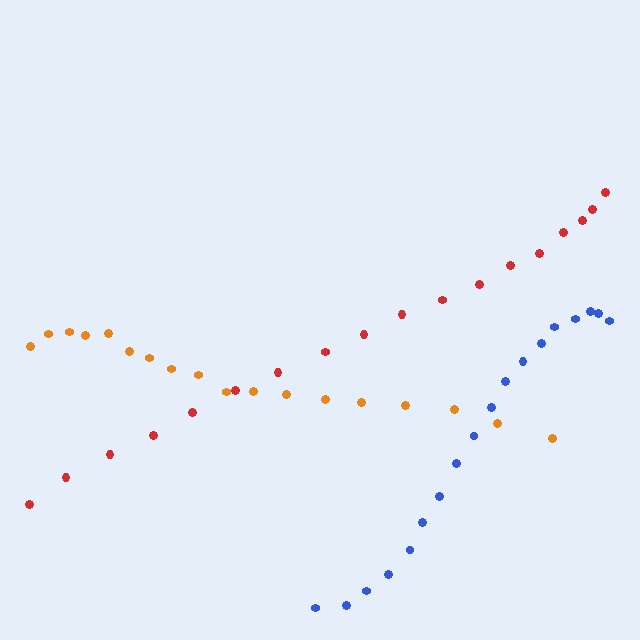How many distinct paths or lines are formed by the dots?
There are 3 distinct paths.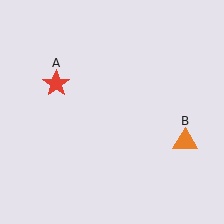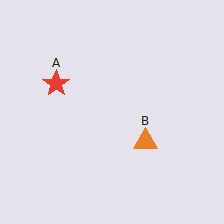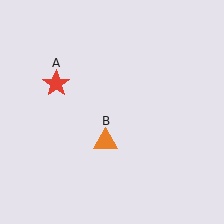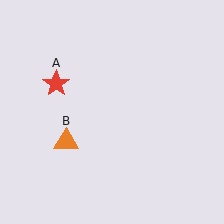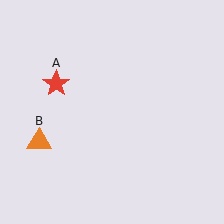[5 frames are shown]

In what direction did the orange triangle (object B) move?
The orange triangle (object B) moved left.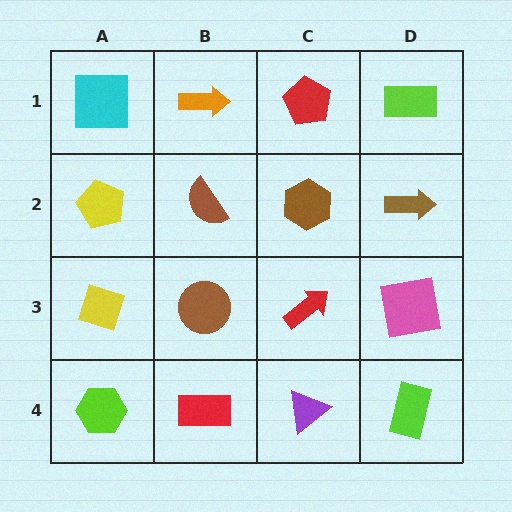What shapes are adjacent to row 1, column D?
A brown arrow (row 2, column D), a red pentagon (row 1, column C).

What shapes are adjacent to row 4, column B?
A brown circle (row 3, column B), a lime hexagon (row 4, column A), a purple triangle (row 4, column C).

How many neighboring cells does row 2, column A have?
3.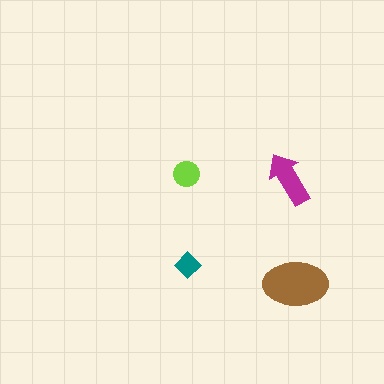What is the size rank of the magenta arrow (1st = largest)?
2nd.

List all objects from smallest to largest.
The teal diamond, the lime circle, the magenta arrow, the brown ellipse.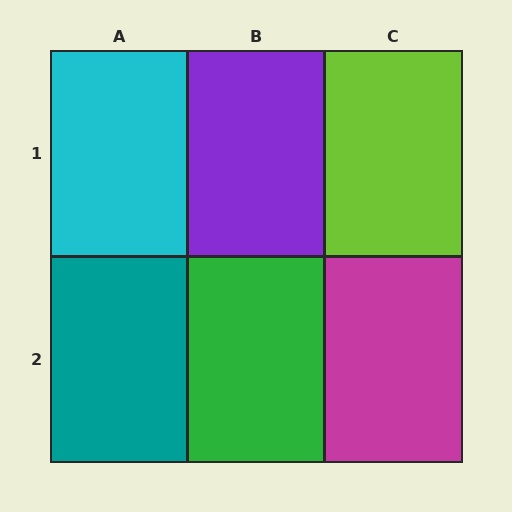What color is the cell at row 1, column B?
Purple.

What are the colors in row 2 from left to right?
Teal, green, magenta.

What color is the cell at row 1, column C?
Lime.